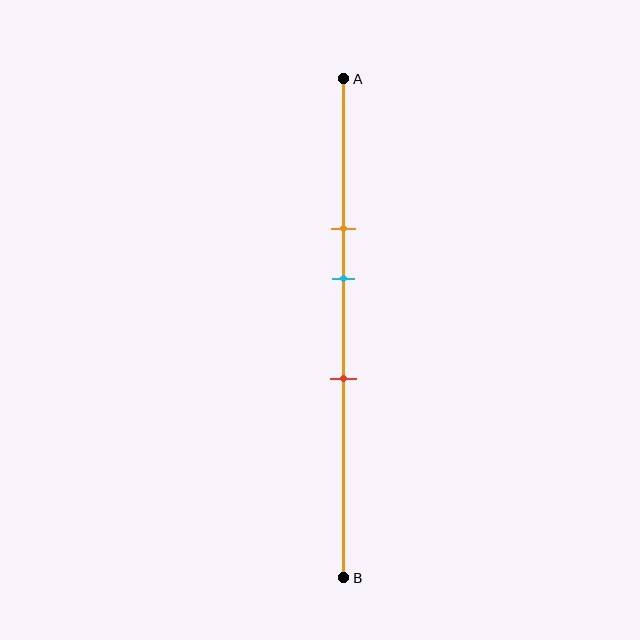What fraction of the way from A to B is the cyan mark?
The cyan mark is approximately 40% (0.4) of the way from A to B.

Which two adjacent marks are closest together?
The orange and cyan marks are the closest adjacent pair.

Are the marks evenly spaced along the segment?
Yes, the marks are approximately evenly spaced.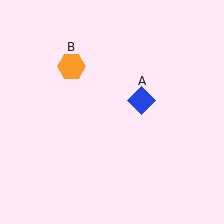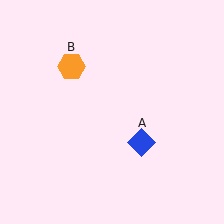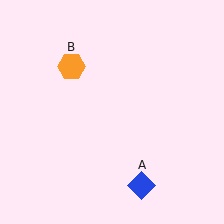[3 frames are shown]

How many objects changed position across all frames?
1 object changed position: blue diamond (object A).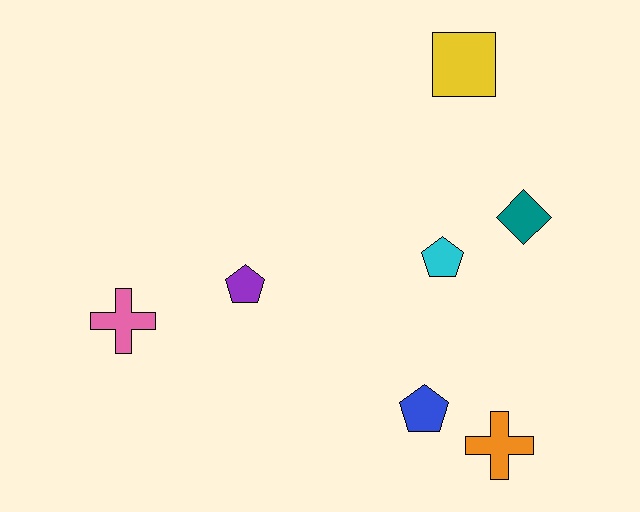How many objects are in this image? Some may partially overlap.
There are 7 objects.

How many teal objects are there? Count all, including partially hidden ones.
There is 1 teal object.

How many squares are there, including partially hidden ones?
There is 1 square.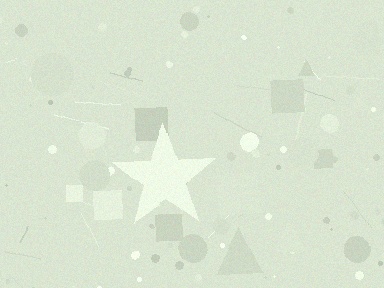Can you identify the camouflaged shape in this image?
The camouflaged shape is a star.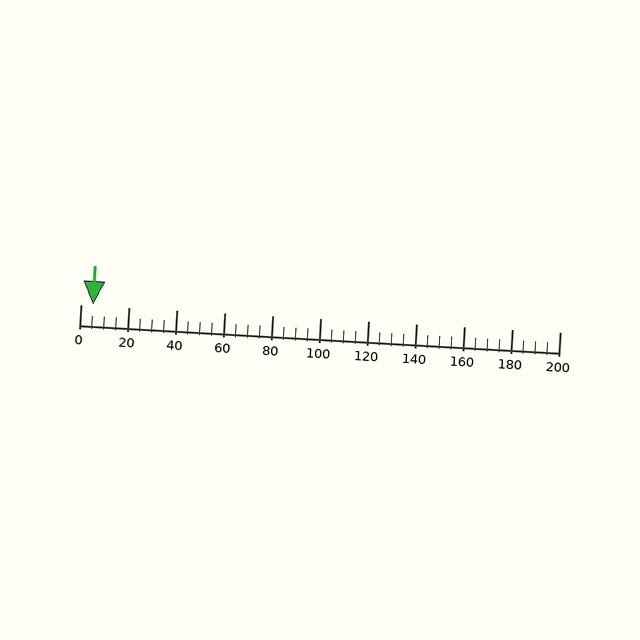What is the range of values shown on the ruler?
The ruler shows values from 0 to 200.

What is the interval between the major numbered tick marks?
The major tick marks are spaced 20 units apart.